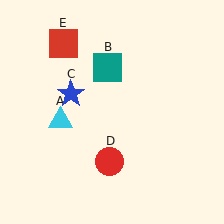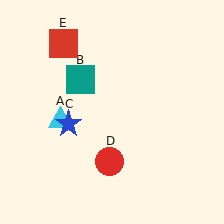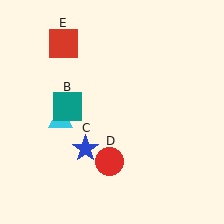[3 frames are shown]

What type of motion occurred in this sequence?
The teal square (object B), blue star (object C) rotated counterclockwise around the center of the scene.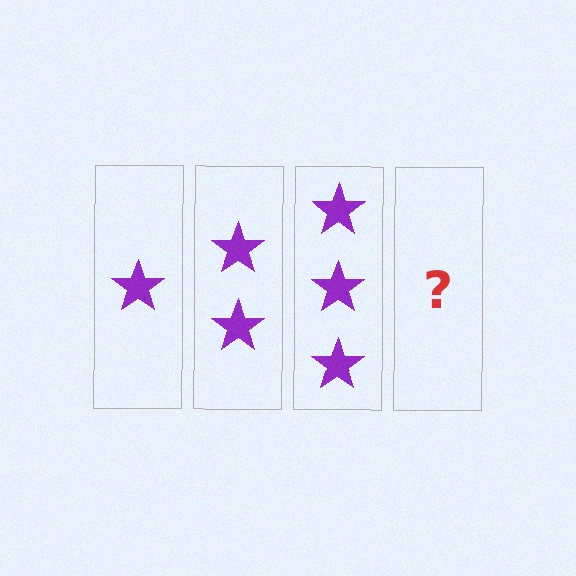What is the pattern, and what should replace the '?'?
The pattern is that each step adds one more star. The '?' should be 4 stars.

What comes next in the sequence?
The next element should be 4 stars.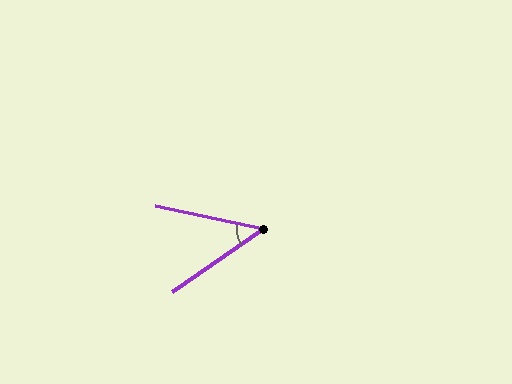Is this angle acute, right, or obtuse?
It is acute.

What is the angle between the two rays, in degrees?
Approximately 47 degrees.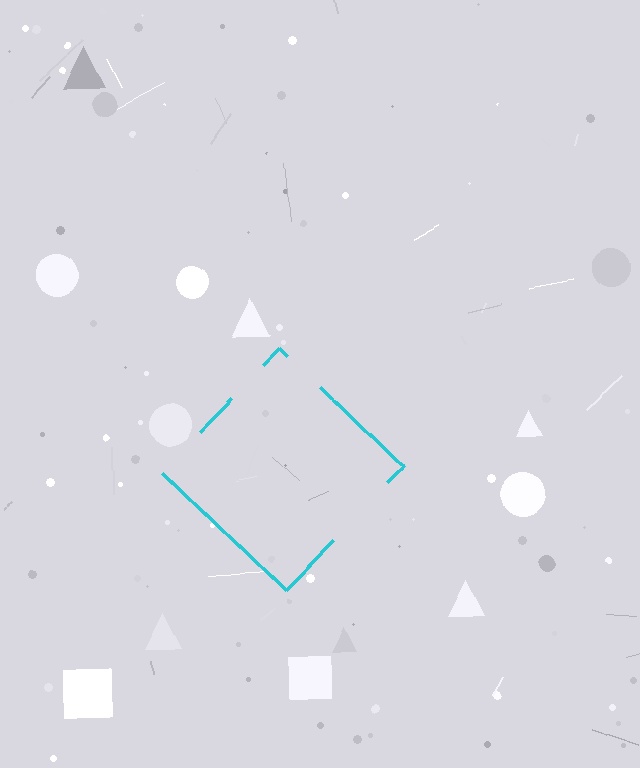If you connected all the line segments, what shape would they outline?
They would outline a diamond.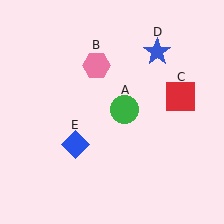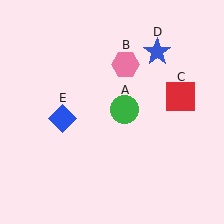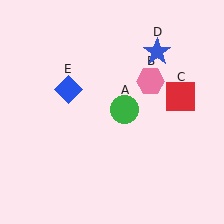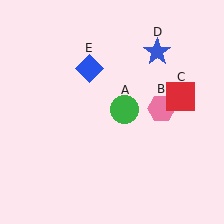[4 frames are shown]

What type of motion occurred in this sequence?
The pink hexagon (object B), blue diamond (object E) rotated clockwise around the center of the scene.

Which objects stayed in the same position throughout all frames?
Green circle (object A) and red square (object C) and blue star (object D) remained stationary.